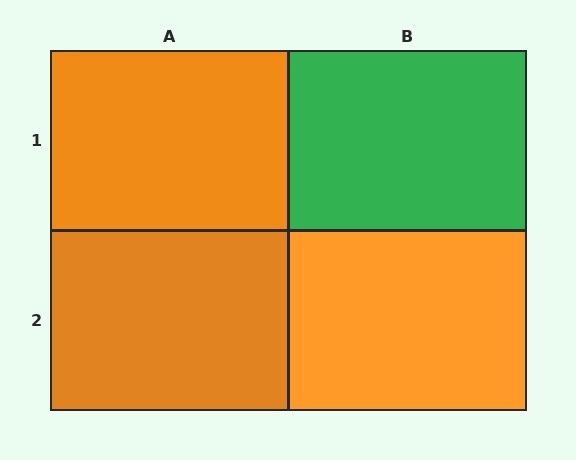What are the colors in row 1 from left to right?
Orange, green.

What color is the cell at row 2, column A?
Orange.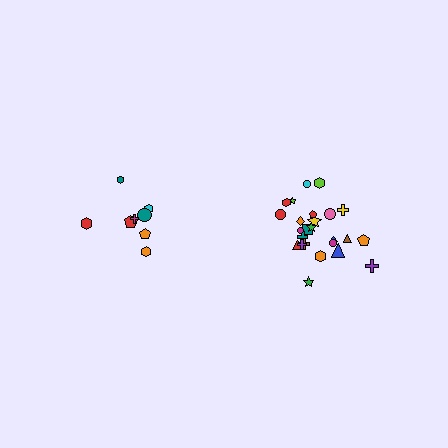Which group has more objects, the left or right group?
The right group.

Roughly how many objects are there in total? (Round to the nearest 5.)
Roughly 35 objects in total.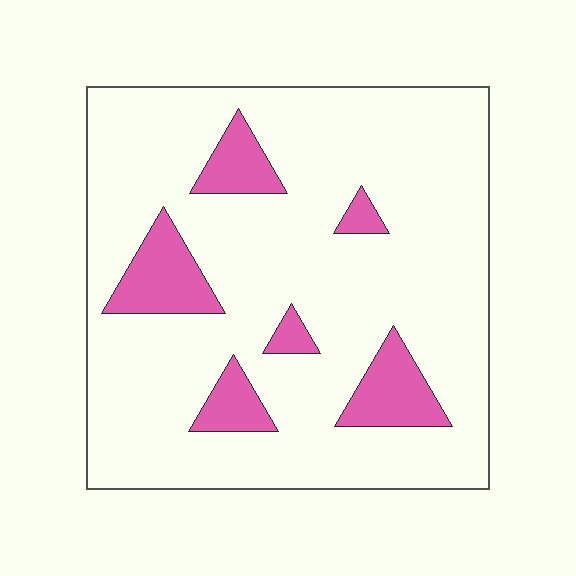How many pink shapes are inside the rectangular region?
6.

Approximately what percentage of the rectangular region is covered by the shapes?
Approximately 15%.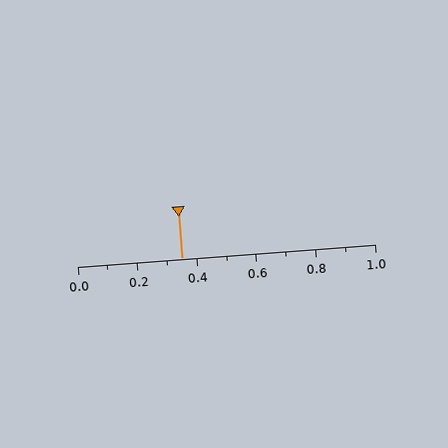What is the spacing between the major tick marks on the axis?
The major ticks are spaced 0.2 apart.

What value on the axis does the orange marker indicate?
The marker indicates approximately 0.35.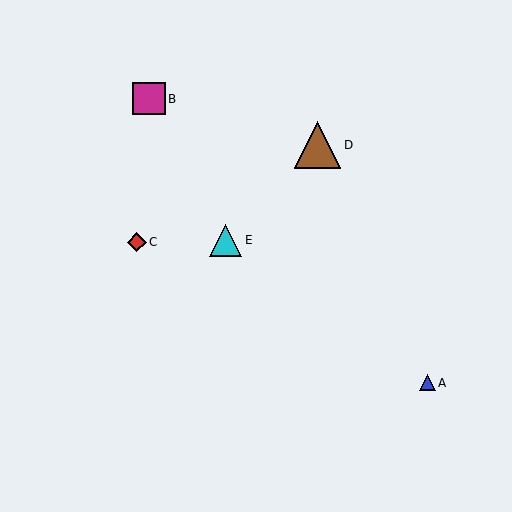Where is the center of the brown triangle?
The center of the brown triangle is at (318, 145).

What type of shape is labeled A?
Shape A is a blue triangle.